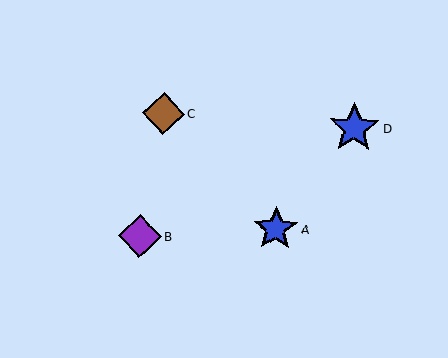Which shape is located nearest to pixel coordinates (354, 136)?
The blue star (labeled D) at (354, 128) is nearest to that location.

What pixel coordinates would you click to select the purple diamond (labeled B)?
Click at (140, 236) to select the purple diamond B.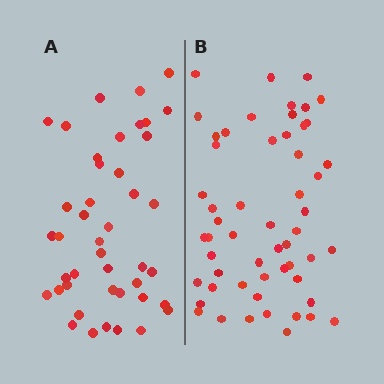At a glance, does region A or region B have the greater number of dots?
Region B (the right region) has more dots.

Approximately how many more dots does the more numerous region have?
Region B has roughly 12 or so more dots than region A.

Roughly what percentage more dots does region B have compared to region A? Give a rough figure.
About 30% more.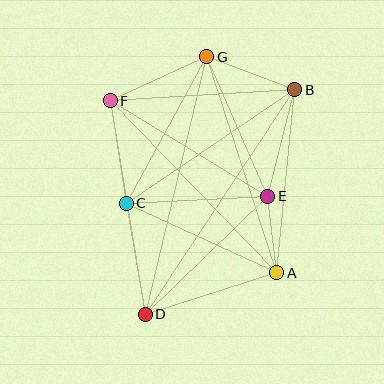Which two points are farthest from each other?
Points B and D are farthest from each other.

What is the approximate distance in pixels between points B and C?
The distance between B and C is approximately 203 pixels.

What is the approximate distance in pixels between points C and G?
The distance between C and G is approximately 167 pixels.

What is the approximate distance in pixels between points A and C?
The distance between A and C is approximately 166 pixels.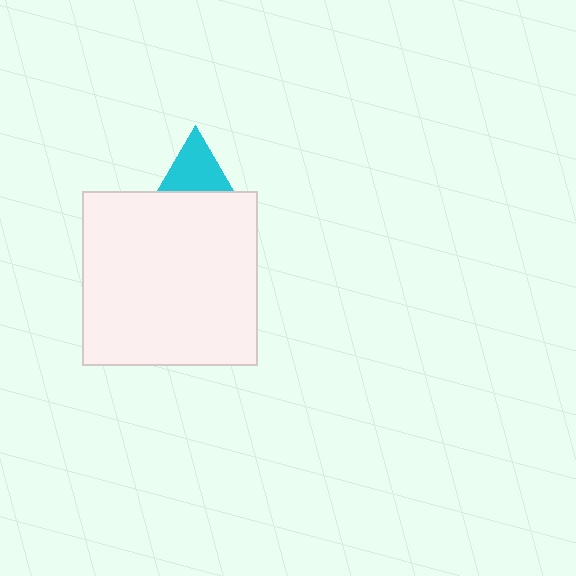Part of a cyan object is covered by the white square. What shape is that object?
It is a triangle.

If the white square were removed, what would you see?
You would see the complete cyan triangle.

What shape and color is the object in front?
The object in front is a white square.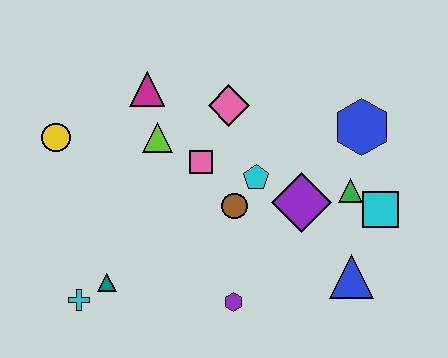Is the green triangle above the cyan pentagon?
No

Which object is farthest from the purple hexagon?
The yellow circle is farthest from the purple hexagon.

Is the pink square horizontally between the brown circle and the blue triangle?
No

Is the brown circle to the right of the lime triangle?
Yes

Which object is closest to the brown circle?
The cyan pentagon is closest to the brown circle.